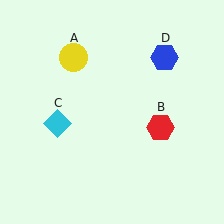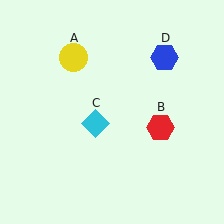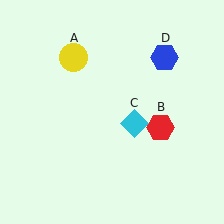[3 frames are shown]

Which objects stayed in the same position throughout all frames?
Yellow circle (object A) and red hexagon (object B) and blue hexagon (object D) remained stationary.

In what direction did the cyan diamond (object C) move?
The cyan diamond (object C) moved right.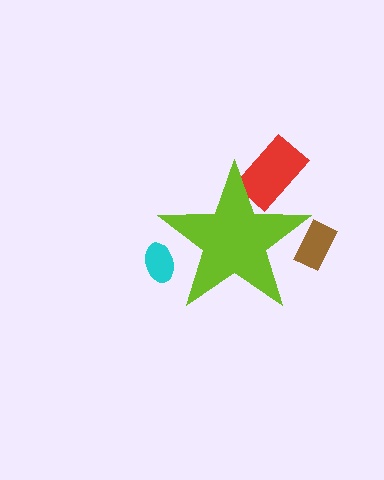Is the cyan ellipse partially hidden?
Yes, the cyan ellipse is partially hidden behind the lime star.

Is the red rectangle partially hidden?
Yes, the red rectangle is partially hidden behind the lime star.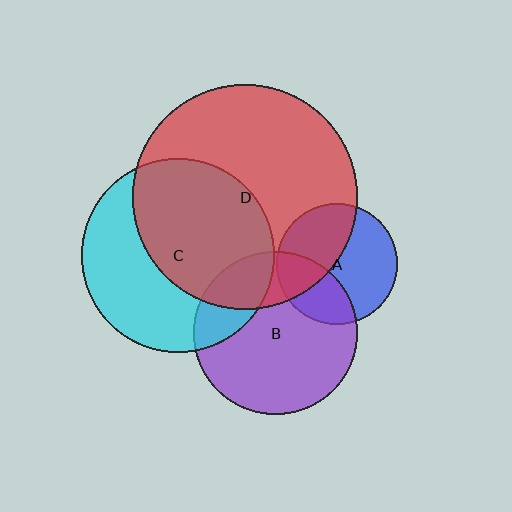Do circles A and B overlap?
Yes.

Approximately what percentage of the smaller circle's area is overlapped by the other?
Approximately 30%.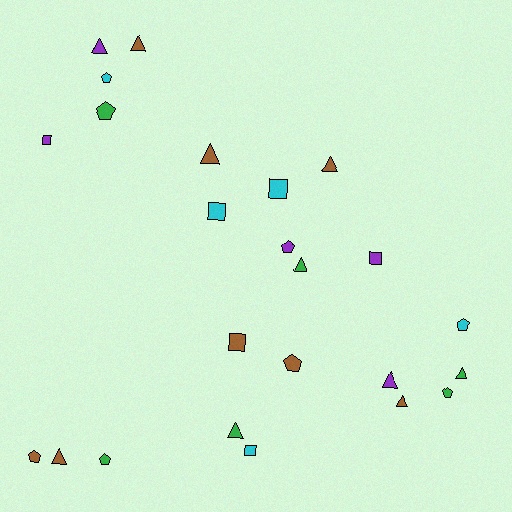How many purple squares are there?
There are 2 purple squares.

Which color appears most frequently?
Brown, with 8 objects.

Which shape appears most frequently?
Triangle, with 10 objects.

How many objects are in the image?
There are 24 objects.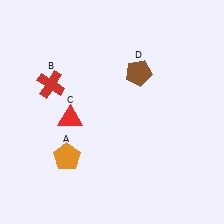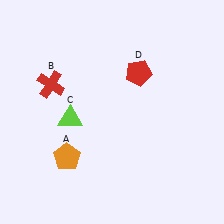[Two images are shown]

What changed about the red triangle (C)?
In Image 1, C is red. In Image 2, it changed to lime.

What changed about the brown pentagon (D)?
In Image 1, D is brown. In Image 2, it changed to red.